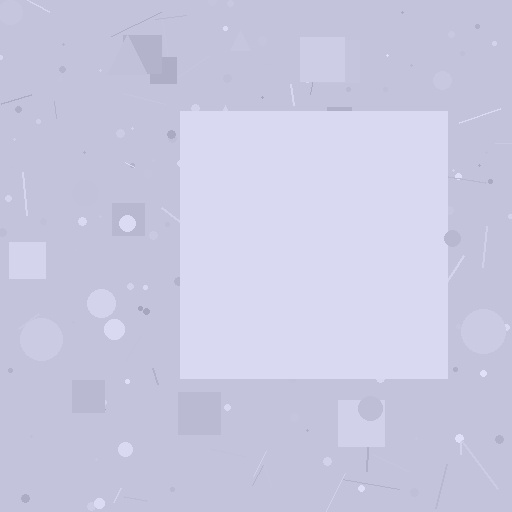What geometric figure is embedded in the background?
A square is embedded in the background.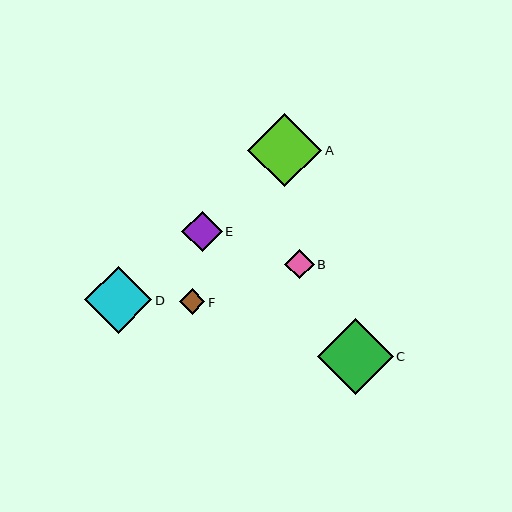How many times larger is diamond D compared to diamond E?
Diamond D is approximately 1.7 times the size of diamond E.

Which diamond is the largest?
Diamond C is the largest with a size of approximately 76 pixels.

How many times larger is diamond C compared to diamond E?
Diamond C is approximately 1.9 times the size of diamond E.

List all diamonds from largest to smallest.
From largest to smallest: C, A, D, E, B, F.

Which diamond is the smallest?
Diamond F is the smallest with a size of approximately 25 pixels.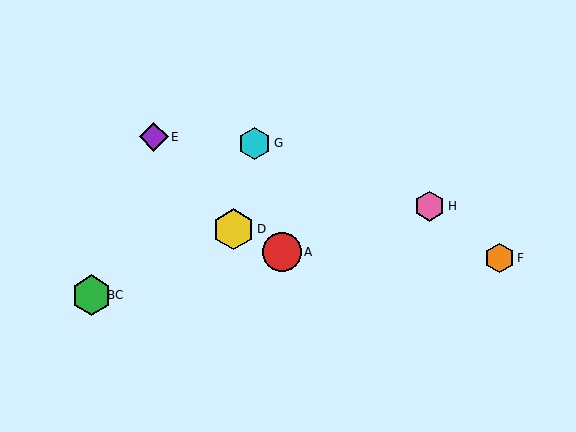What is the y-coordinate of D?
Object D is at y≈229.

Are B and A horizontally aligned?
No, B is at y≈295 and A is at y≈252.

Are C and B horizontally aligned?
Yes, both are at y≈295.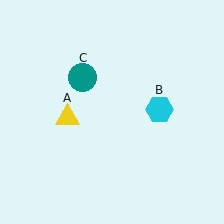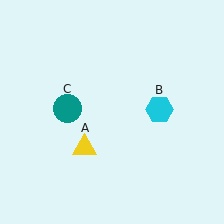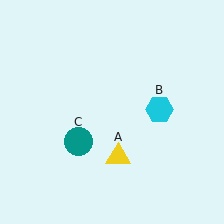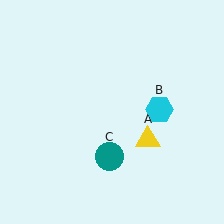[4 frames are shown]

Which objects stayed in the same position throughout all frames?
Cyan hexagon (object B) remained stationary.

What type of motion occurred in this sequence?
The yellow triangle (object A), teal circle (object C) rotated counterclockwise around the center of the scene.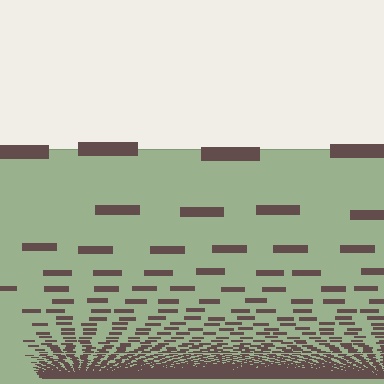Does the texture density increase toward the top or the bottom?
Density increases toward the bottom.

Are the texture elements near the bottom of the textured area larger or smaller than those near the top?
Smaller. The gradient is inverted — elements near the bottom are smaller and denser.